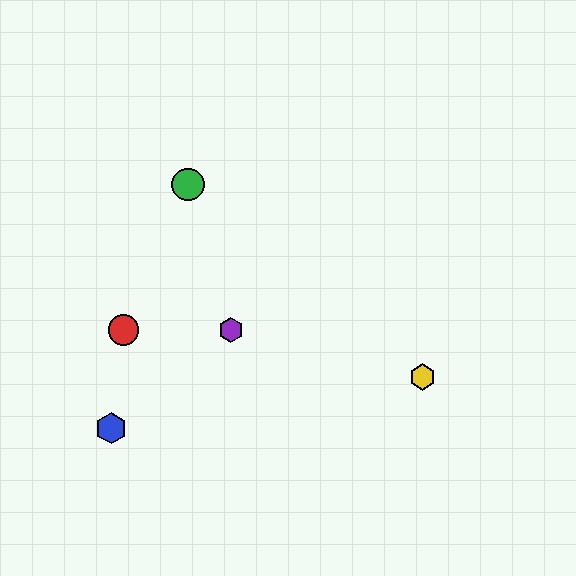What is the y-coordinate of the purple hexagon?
The purple hexagon is at y≈330.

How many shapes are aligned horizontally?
2 shapes (the red circle, the purple hexagon) are aligned horizontally.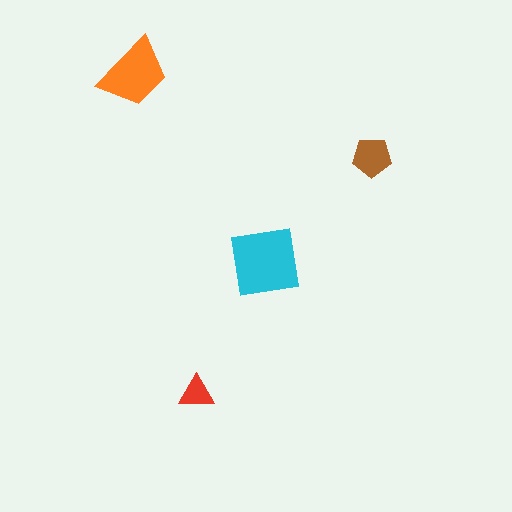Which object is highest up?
The orange trapezoid is topmost.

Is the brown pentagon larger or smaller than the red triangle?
Larger.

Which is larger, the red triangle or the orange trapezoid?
The orange trapezoid.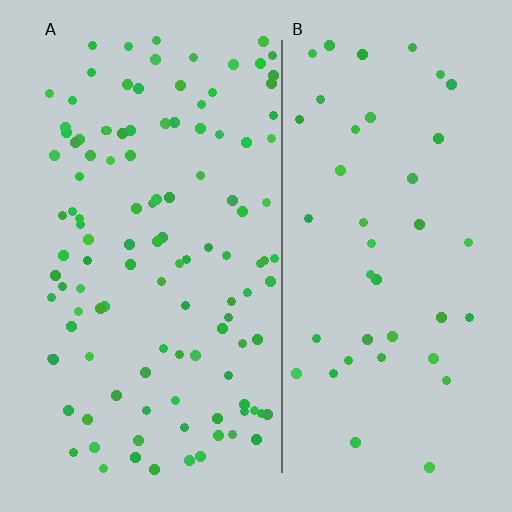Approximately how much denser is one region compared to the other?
Approximately 2.7× — region A over region B.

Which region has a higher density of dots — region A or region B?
A (the left).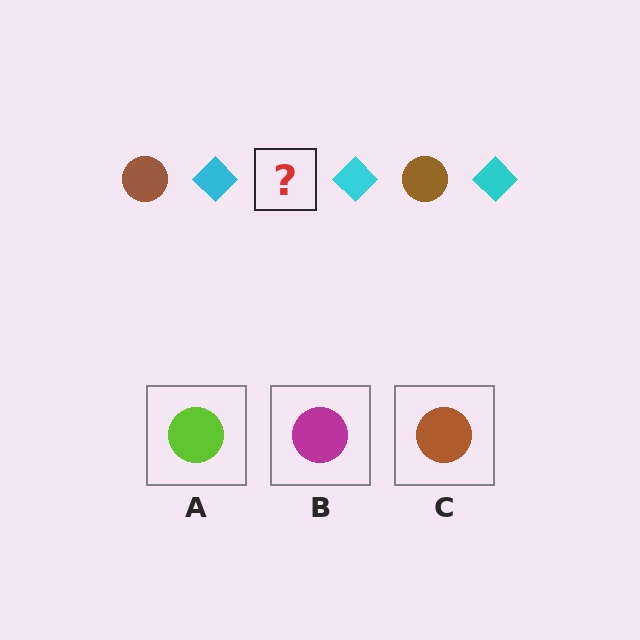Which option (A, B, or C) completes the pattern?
C.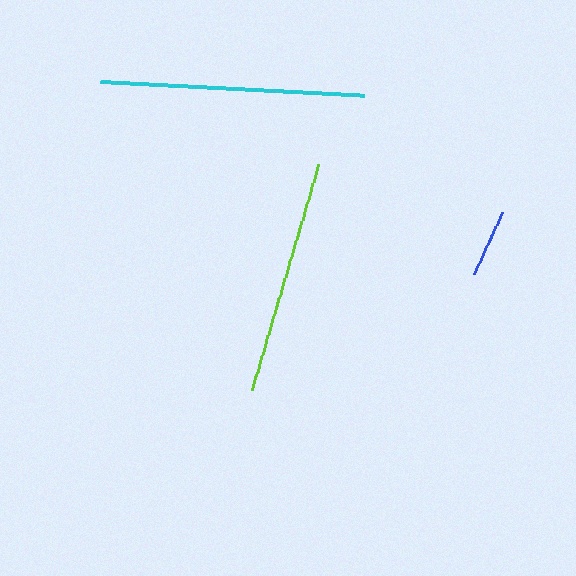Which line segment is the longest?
The cyan line is the longest at approximately 264 pixels.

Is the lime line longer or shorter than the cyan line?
The cyan line is longer than the lime line.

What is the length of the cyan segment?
The cyan segment is approximately 264 pixels long.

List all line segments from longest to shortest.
From longest to shortest: cyan, lime, blue.